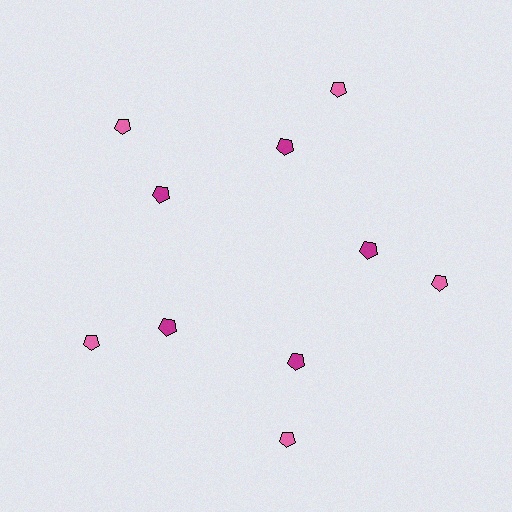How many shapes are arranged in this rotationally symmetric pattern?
There are 10 shapes, arranged in 5 groups of 2.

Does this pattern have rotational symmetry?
Yes, this pattern has 5-fold rotational symmetry. It looks the same after rotating 72 degrees around the center.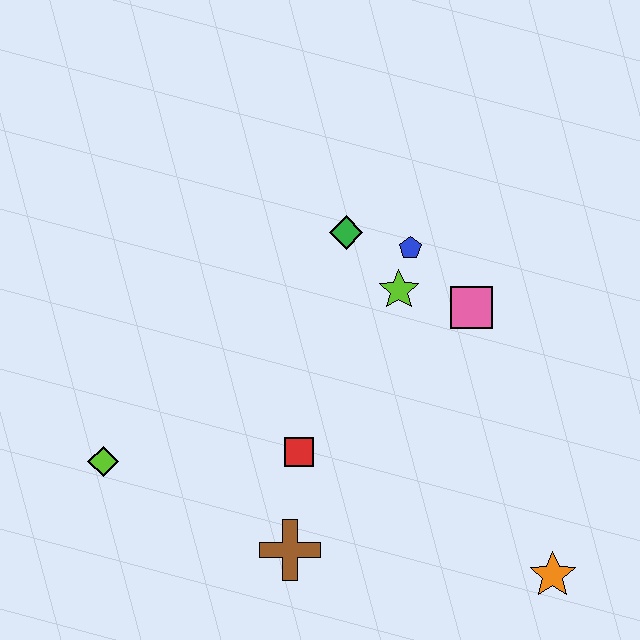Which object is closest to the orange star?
The brown cross is closest to the orange star.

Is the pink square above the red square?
Yes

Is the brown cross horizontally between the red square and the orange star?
No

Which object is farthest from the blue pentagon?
The lime diamond is farthest from the blue pentagon.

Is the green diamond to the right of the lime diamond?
Yes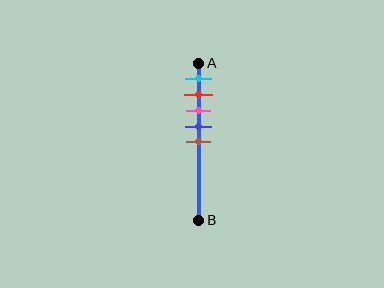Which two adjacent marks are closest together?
The red and pink marks are the closest adjacent pair.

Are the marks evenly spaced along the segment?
Yes, the marks are approximately evenly spaced.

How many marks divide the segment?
There are 5 marks dividing the segment.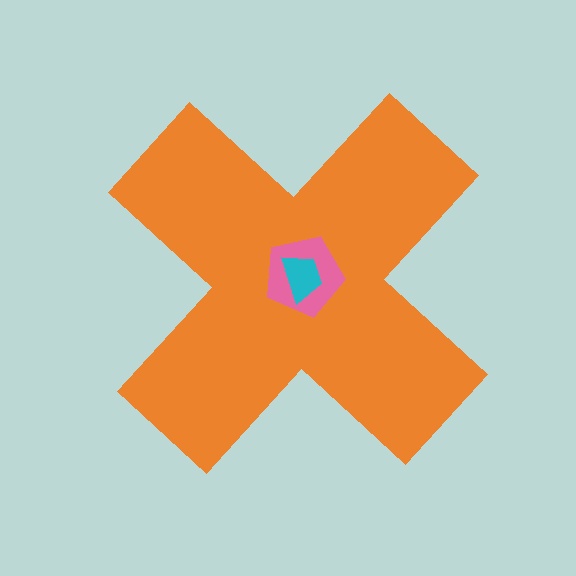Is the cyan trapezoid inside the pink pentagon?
Yes.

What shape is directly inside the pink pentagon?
The cyan trapezoid.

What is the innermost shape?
The cyan trapezoid.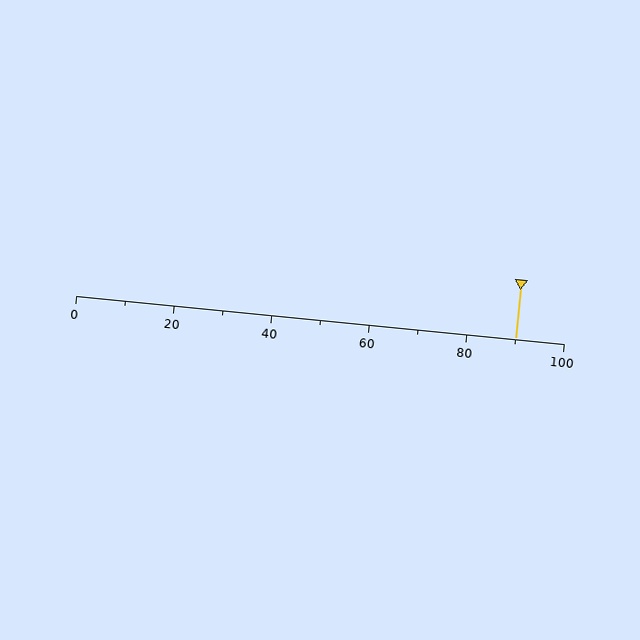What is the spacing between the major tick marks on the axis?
The major ticks are spaced 20 apart.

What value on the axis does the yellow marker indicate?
The marker indicates approximately 90.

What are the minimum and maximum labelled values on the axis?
The axis runs from 0 to 100.